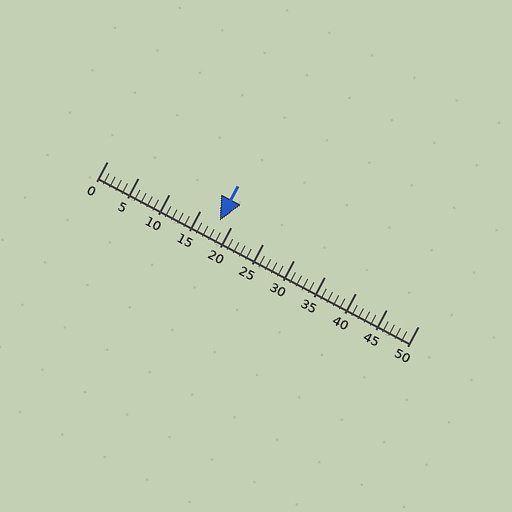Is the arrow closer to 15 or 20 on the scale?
The arrow is closer to 20.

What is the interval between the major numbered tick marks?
The major tick marks are spaced 5 units apart.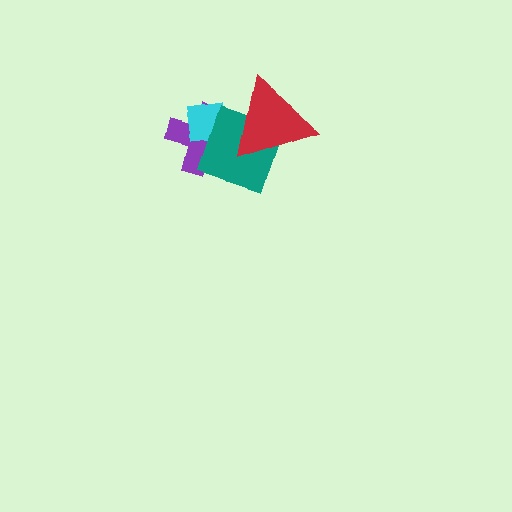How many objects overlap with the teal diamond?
3 objects overlap with the teal diamond.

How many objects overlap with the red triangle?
3 objects overlap with the red triangle.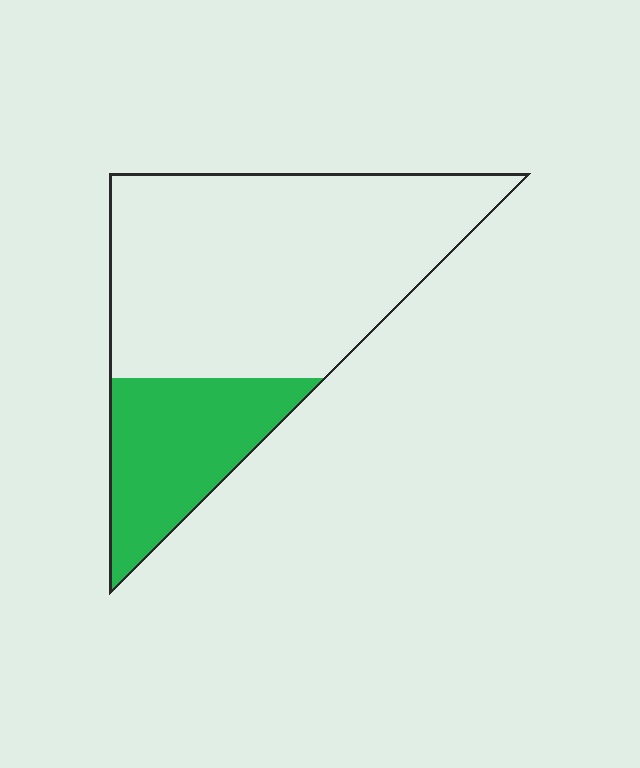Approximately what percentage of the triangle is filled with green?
Approximately 25%.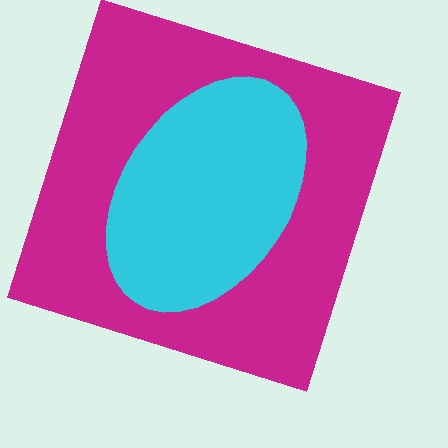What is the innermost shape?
The cyan ellipse.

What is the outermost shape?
The magenta square.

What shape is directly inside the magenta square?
The cyan ellipse.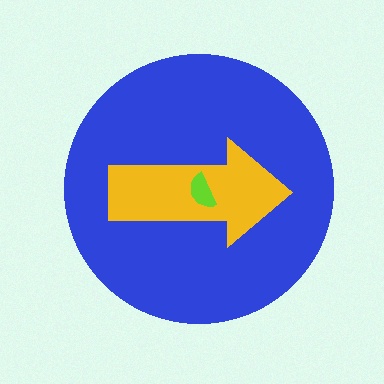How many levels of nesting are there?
3.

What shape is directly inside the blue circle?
The yellow arrow.